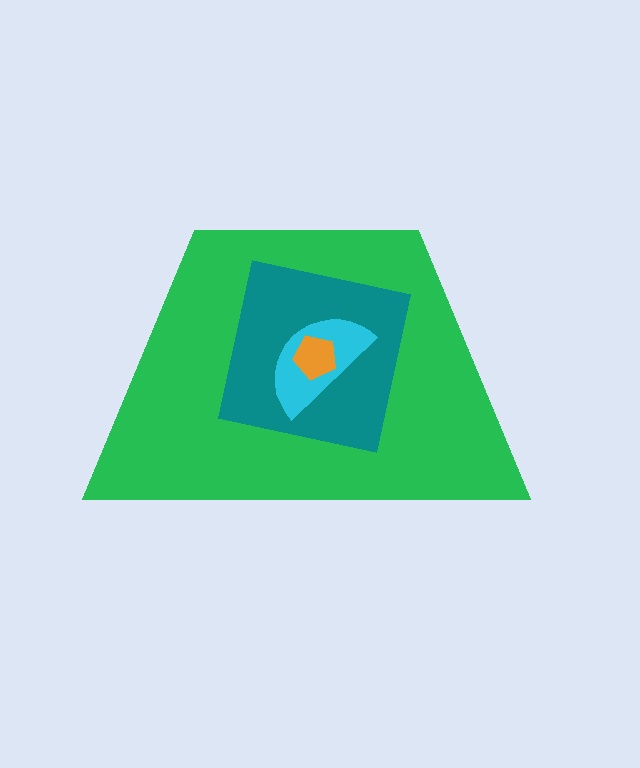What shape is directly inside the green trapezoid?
The teal square.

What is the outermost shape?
The green trapezoid.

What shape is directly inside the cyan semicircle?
The orange pentagon.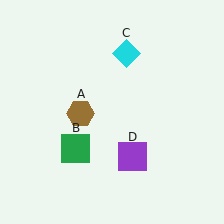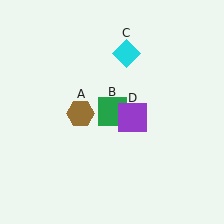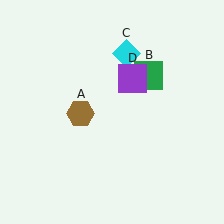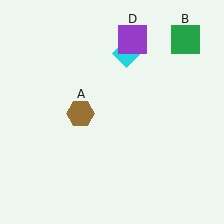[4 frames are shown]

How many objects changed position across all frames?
2 objects changed position: green square (object B), purple square (object D).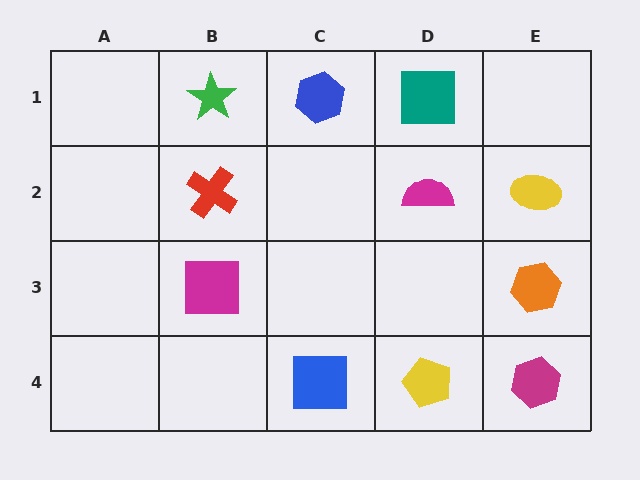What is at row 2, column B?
A red cross.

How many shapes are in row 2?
3 shapes.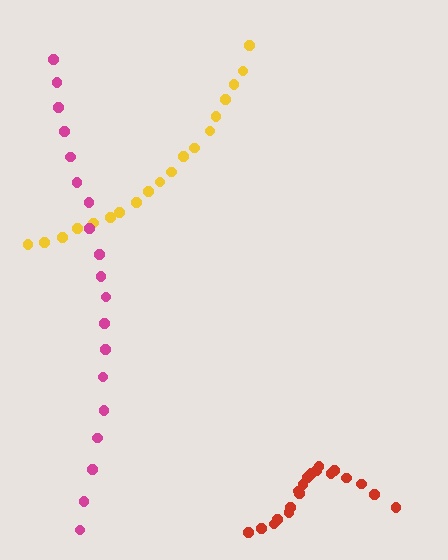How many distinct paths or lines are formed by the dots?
There are 3 distinct paths.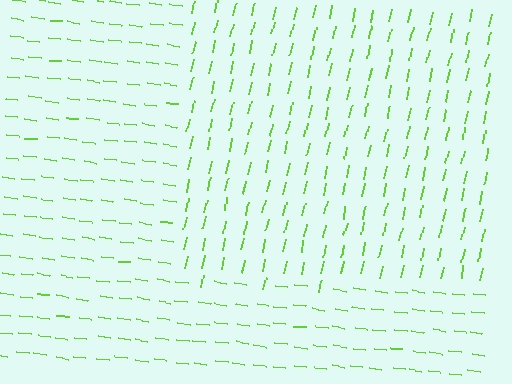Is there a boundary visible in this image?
Yes, there is a texture boundary formed by a change in line orientation.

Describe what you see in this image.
The image is filled with small lime line segments. A rectangle region in the image has lines oriented differently from the surrounding lines, creating a visible texture boundary.